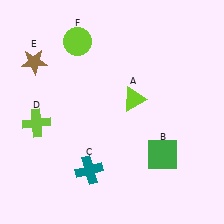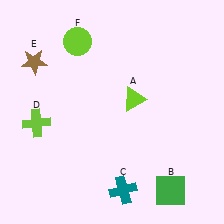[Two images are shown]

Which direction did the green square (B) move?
The green square (B) moved down.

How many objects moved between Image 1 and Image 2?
2 objects moved between the two images.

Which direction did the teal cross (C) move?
The teal cross (C) moved right.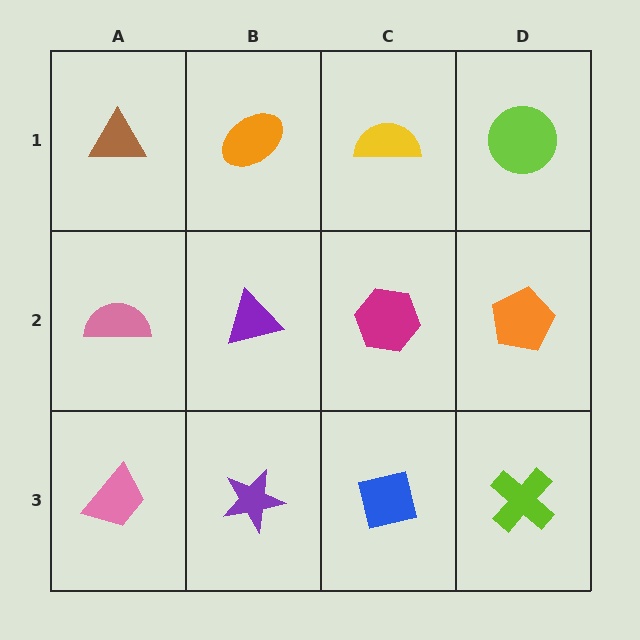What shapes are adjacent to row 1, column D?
An orange pentagon (row 2, column D), a yellow semicircle (row 1, column C).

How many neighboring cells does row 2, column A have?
3.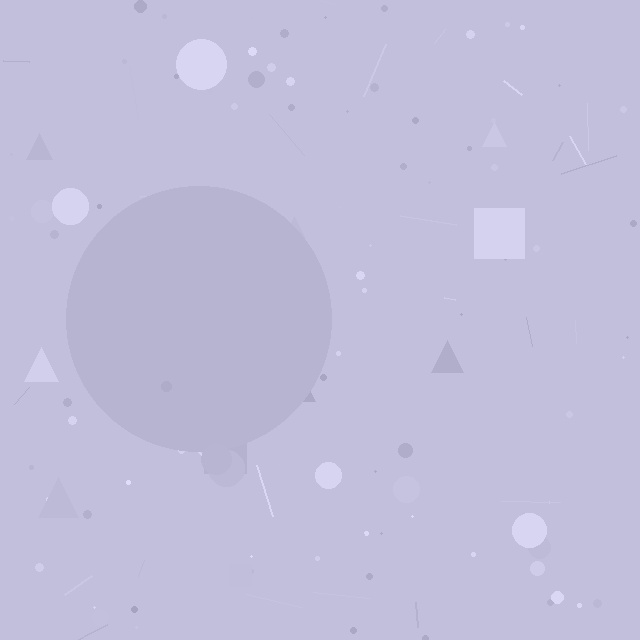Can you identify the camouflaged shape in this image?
The camouflaged shape is a circle.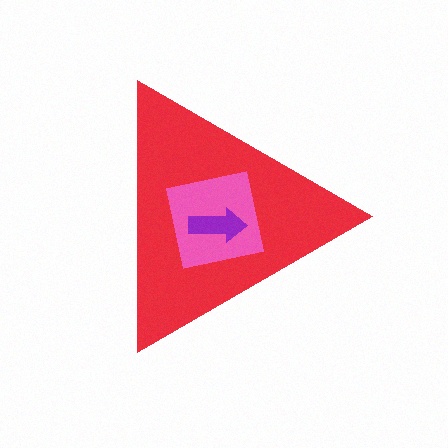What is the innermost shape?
The purple arrow.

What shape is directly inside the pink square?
The purple arrow.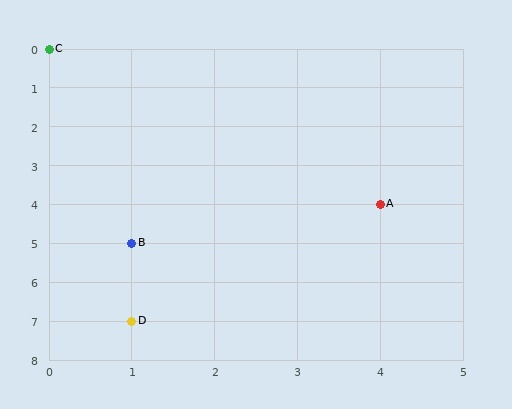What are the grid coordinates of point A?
Point A is at grid coordinates (4, 4).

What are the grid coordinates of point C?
Point C is at grid coordinates (0, 0).